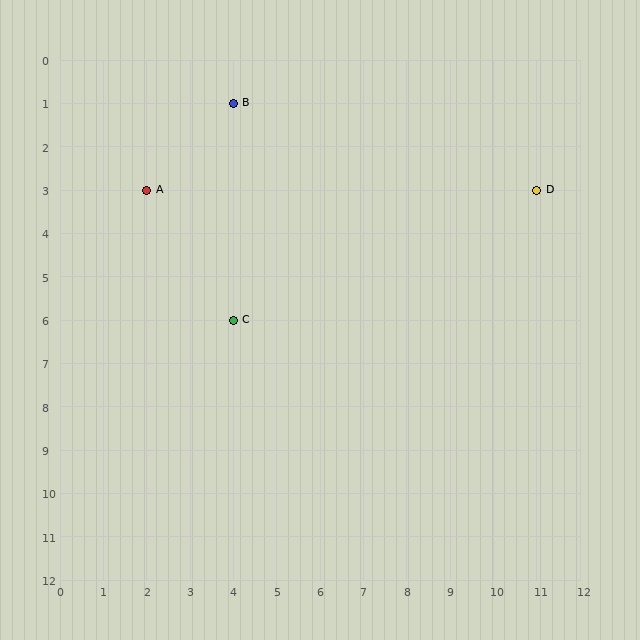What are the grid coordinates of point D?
Point D is at grid coordinates (11, 3).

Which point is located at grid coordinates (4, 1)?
Point B is at (4, 1).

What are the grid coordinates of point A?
Point A is at grid coordinates (2, 3).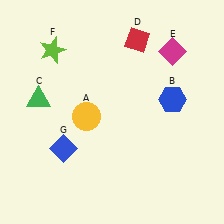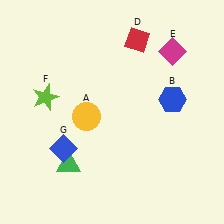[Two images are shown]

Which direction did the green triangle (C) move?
The green triangle (C) moved down.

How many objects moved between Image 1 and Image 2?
2 objects moved between the two images.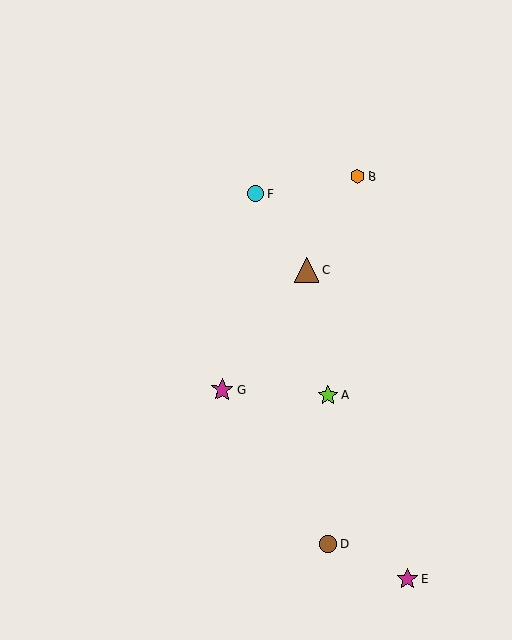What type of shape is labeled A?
Shape A is a lime star.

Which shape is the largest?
The brown triangle (labeled C) is the largest.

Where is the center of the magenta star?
The center of the magenta star is at (222, 390).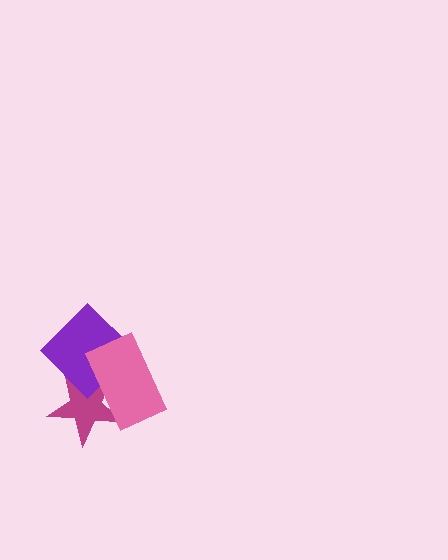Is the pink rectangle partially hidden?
No, no other shape covers it.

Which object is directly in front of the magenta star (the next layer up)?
The purple diamond is directly in front of the magenta star.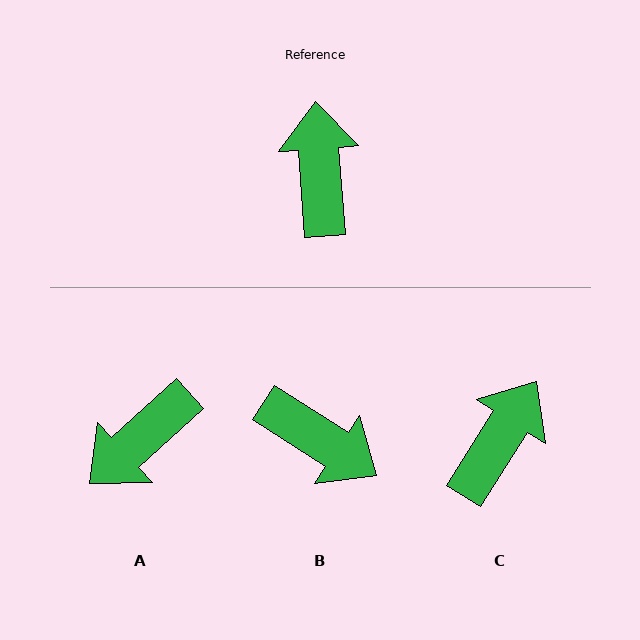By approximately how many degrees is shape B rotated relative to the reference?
Approximately 127 degrees clockwise.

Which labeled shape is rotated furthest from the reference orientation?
A, about 128 degrees away.